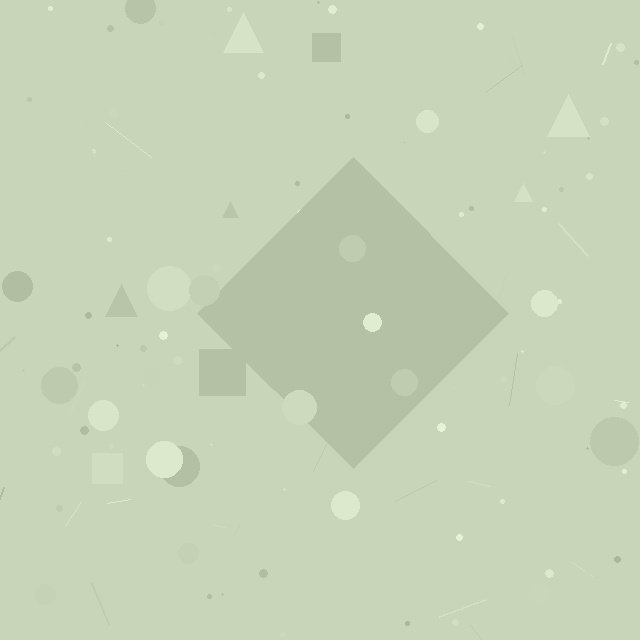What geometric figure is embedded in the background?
A diamond is embedded in the background.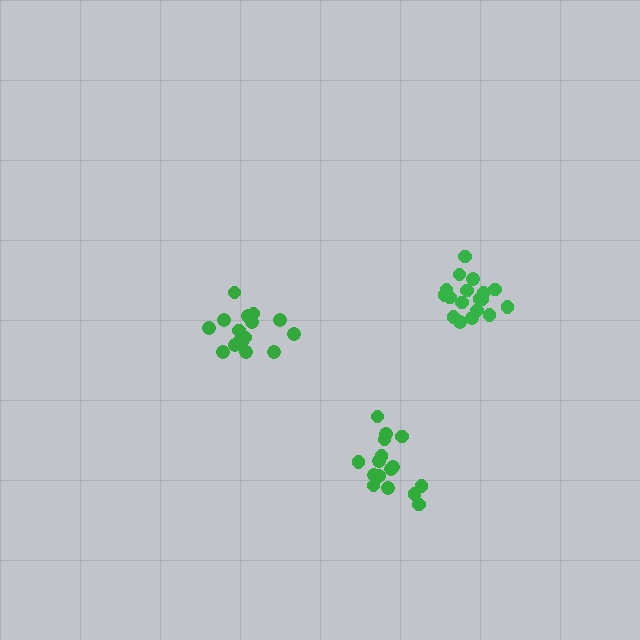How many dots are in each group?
Group 1: 16 dots, Group 2: 18 dots, Group 3: 16 dots (50 total).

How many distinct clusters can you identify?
There are 3 distinct clusters.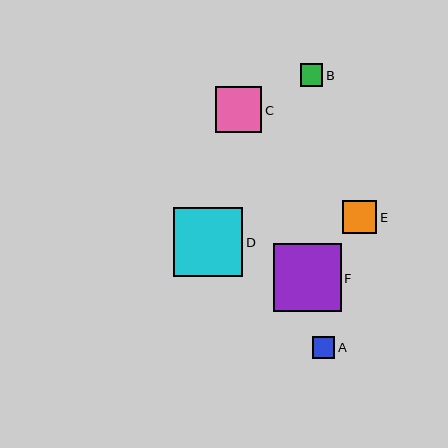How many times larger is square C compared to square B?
Square C is approximately 2.1 times the size of square B.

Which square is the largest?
Square D is the largest with a size of approximately 69 pixels.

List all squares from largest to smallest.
From largest to smallest: D, F, C, E, B, A.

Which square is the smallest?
Square A is the smallest with a size of approximately 22 pixels.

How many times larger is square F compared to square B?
Square F is approximately 3.0 times the size of square B.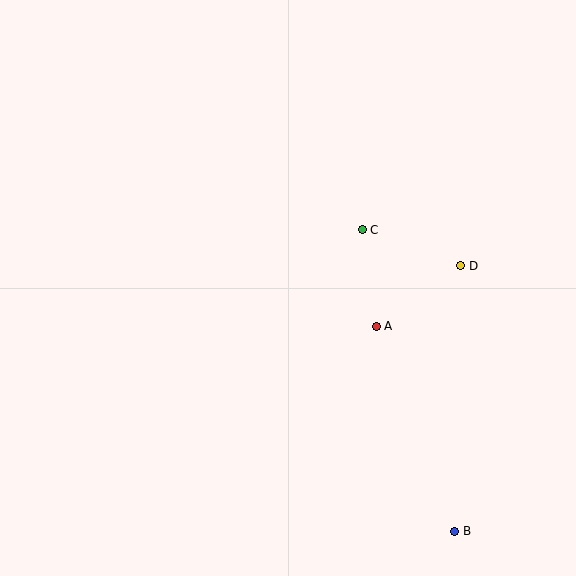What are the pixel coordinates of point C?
Point C is at (362, 230).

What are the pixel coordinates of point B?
Point B is at (455, 531).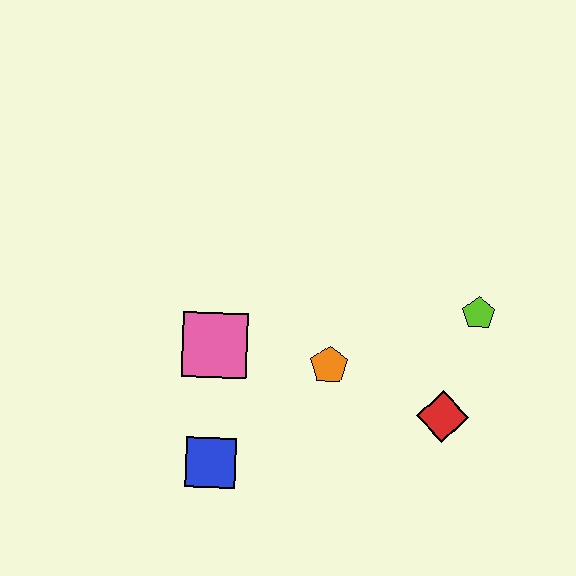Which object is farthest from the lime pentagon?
The blue square is farthest from the lime pentagon.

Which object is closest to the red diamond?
The lime pentagon is closest to the red diamond.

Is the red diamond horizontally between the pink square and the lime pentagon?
Yes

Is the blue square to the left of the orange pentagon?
Yes